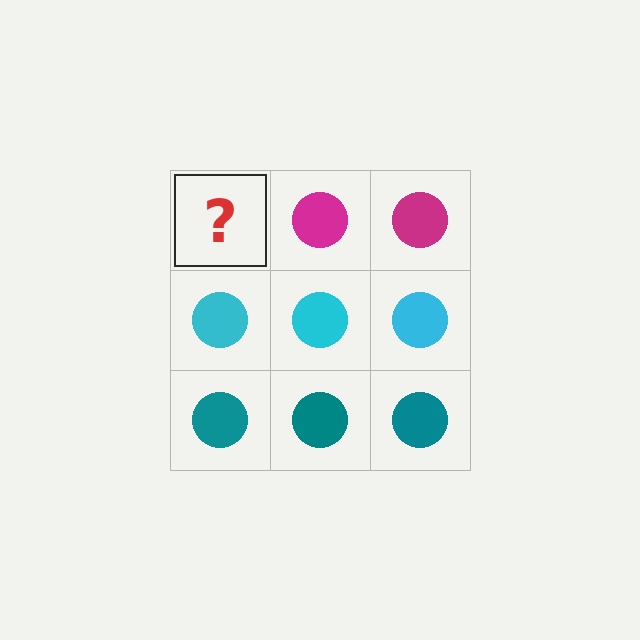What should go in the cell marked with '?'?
The missing cell should contain a magenta circle.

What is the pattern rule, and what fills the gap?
The rule is that each row has a consistent color. The gap should be filled with a magenta circle.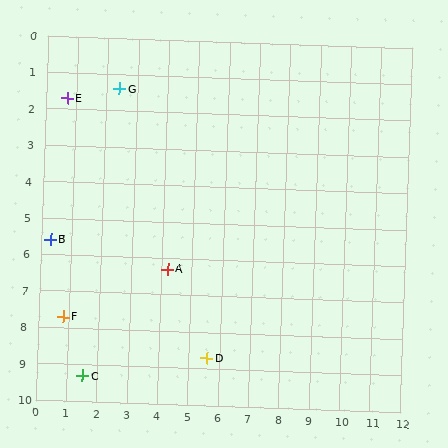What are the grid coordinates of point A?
Point A is at approximately (4.2, 6.3).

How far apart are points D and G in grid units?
Points D and G are about 8.0 grid units apart.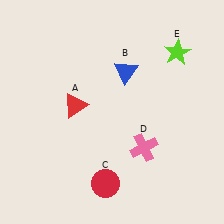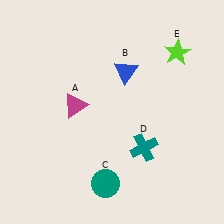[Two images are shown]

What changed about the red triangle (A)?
In Image 1, A is red. In Image 2, it changed to magenta.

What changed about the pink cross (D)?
In Image 1, D is pink. In Image 2, it changed to teal.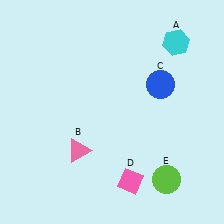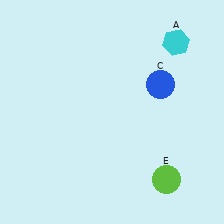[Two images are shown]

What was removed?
The pink diamond (D), the pink triangle (B) were removed in Image 2.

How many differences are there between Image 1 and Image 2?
There are 2 differences between the two images.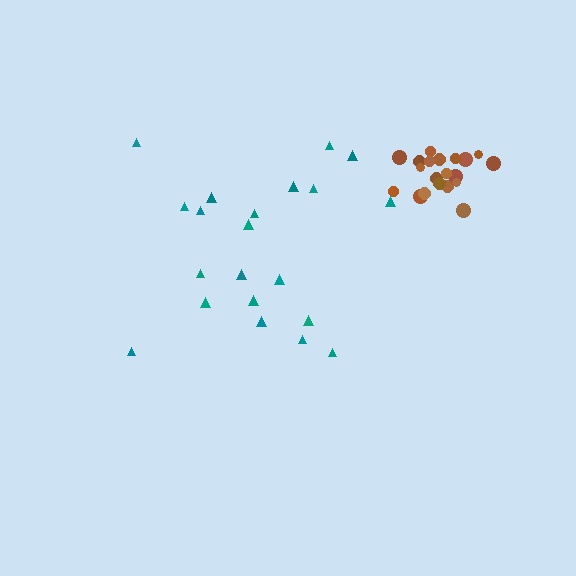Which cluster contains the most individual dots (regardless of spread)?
Teal (21).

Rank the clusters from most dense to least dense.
brown, teal.